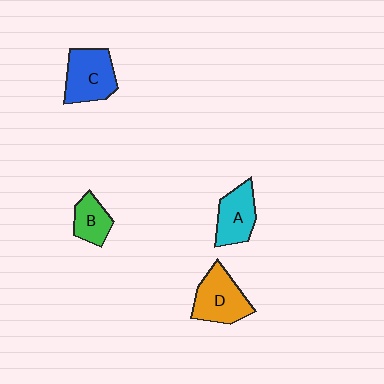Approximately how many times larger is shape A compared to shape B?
Approximately 1.4 times.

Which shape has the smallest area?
Shape B (green).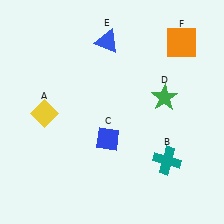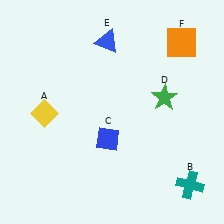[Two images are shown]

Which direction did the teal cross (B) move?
The teal cross (B) moved down.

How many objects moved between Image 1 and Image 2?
1 object moved between the two images.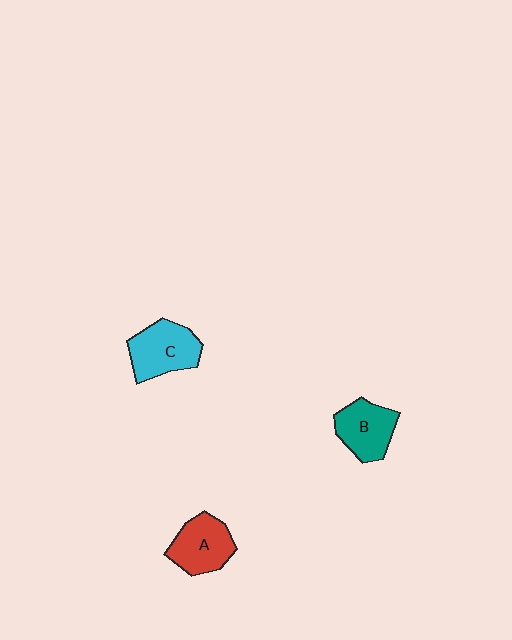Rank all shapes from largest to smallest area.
From largest to smallest: C (cyan), A (red), B (teal).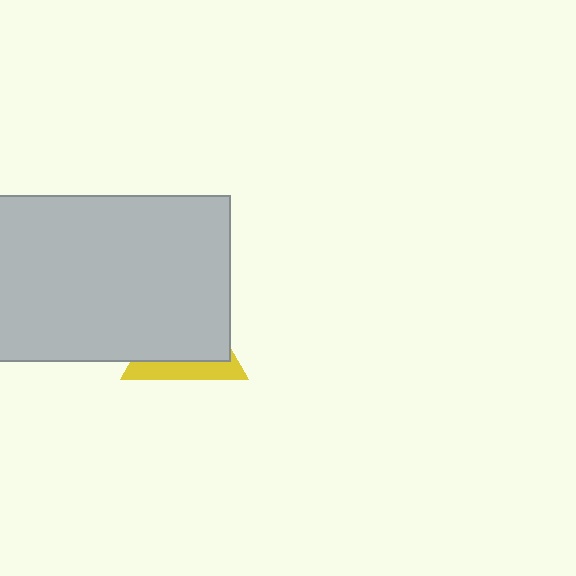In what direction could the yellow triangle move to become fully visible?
The yellow triangle could move down. That would shift it out from behind the light gray rectangle entirely.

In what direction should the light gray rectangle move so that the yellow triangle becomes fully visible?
The light gray rectangle should move up. That is the shortest direction to clear the overlap and leave the yellow triangle fully visible.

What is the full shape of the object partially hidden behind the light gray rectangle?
The partially hidden object is a yellow triangle.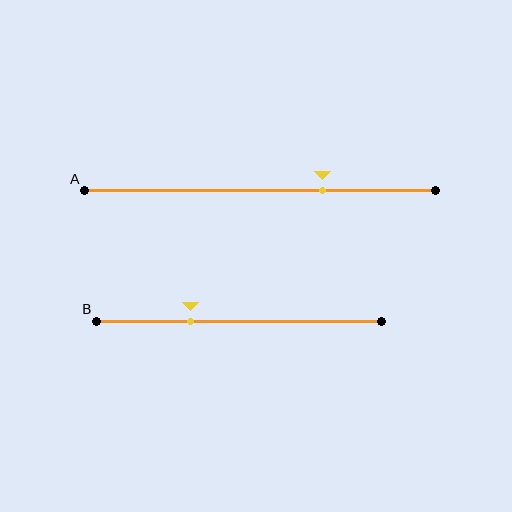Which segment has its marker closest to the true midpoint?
Segment B has its marker closest to the true midpoint.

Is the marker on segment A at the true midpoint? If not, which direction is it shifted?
No, the marker on segment A is shifted to the right by about 18% of the segment length.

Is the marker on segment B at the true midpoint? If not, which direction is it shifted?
No, the marker on segment B is shifted to the left by about 17% of the segment length.